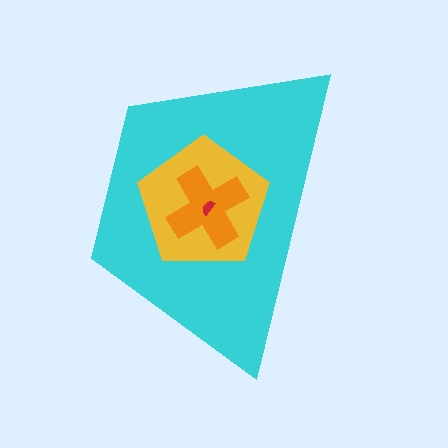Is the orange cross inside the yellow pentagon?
Yes.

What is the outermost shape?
The cyan trapezoid.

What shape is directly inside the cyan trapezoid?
The yellow pentagon.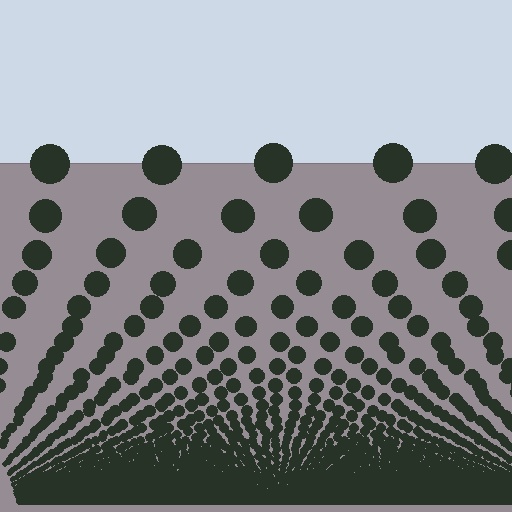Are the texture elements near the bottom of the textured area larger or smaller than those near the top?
Smaller. The gradient is inverted — elements near the bottom are smaller and denser.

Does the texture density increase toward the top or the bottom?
Density increases toward the bottom.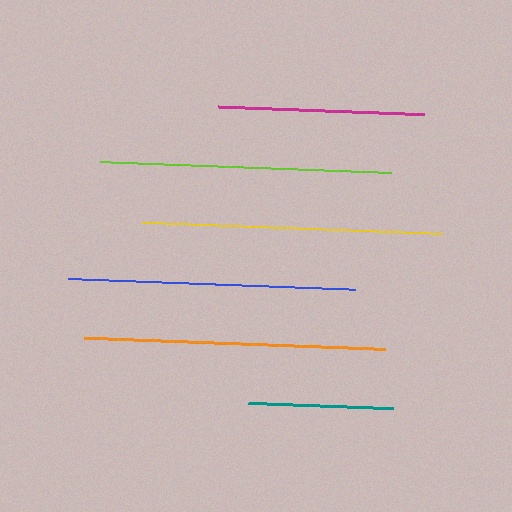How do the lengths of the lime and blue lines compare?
The lime and blue lines are approximately the same length.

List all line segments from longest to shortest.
From longest to shortest: orange, yellow, lime, blue, magenta, teal.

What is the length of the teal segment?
The teal segment is approximately 145 pixels long.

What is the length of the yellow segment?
The yellow segment is approximately 300 pixels long.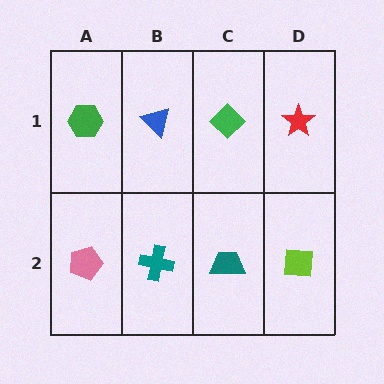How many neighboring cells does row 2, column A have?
2.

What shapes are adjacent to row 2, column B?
A blue triangle (row 1, column B), a pink pentagon (row 2, column A), a teal trapezoid (row 2, column C).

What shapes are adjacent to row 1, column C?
A teal trapezoid (row 2, column C), a blue triangle (row 1, column B), a red star (row 1, column D).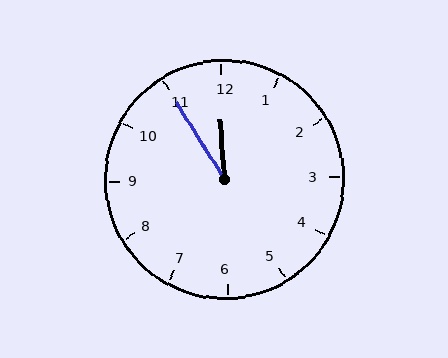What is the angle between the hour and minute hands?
Approximately 28 degrees.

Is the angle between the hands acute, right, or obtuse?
It is acute.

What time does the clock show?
11:55.